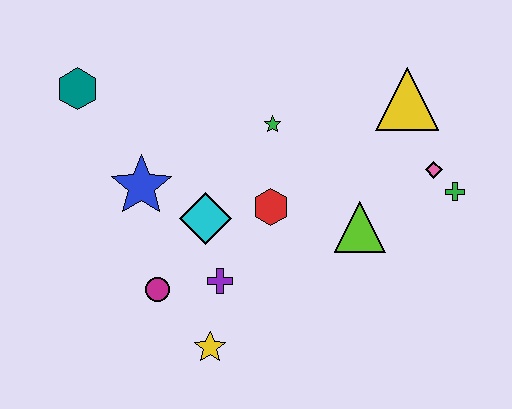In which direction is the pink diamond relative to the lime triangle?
The pink diamond is to the right of the lime triangle.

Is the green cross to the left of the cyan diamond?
No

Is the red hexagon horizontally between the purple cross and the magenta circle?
No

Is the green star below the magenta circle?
No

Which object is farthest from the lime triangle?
The teal hexagon is farthest from the lime triangle.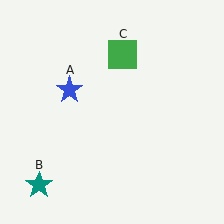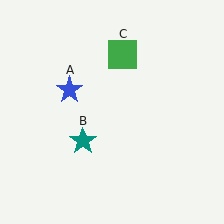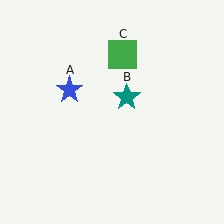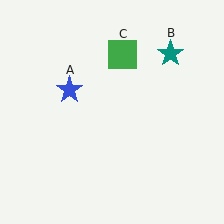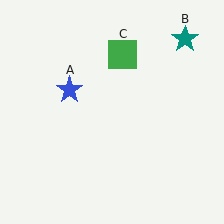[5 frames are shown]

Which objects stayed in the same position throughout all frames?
Blue star (object A) and green square (object C) remained stationary.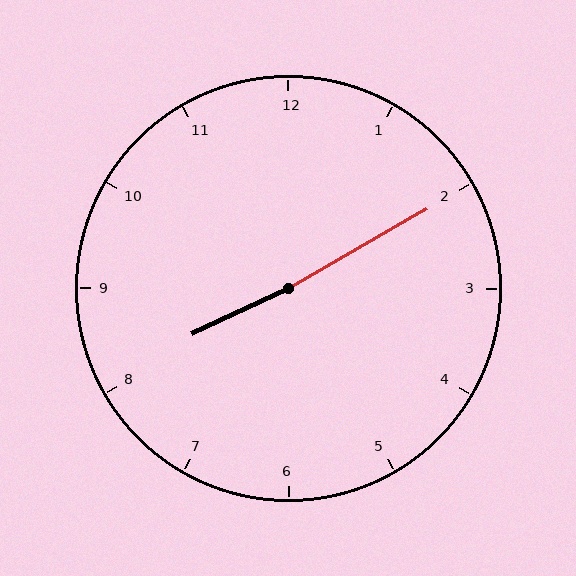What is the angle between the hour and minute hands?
Approximately 175 degrees.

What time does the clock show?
8:10.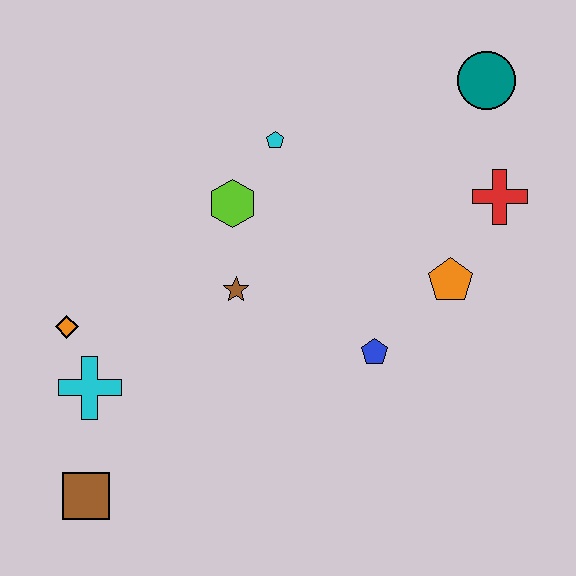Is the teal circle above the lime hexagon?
Yes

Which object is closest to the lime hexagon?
The cyan pentagon is closest to the lime hexagon.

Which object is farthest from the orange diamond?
The teal circle is farthest from the orange diamond.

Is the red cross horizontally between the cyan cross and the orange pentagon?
No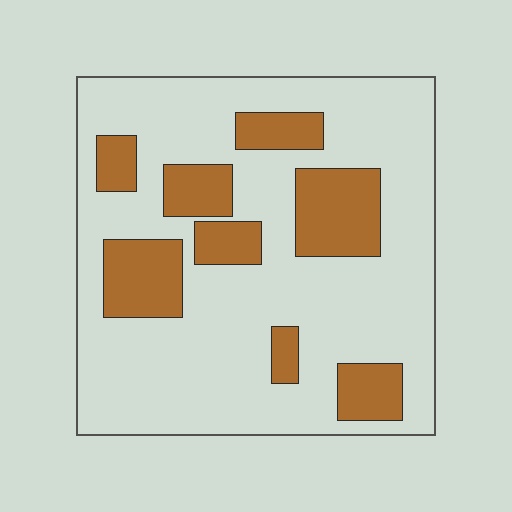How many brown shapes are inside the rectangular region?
8.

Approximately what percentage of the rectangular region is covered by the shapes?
Approximately 25%.